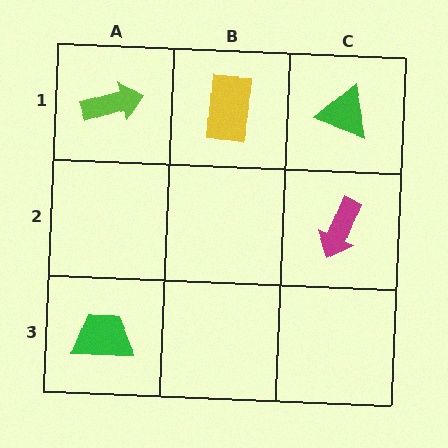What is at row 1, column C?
A green triangle.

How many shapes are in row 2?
1 shape.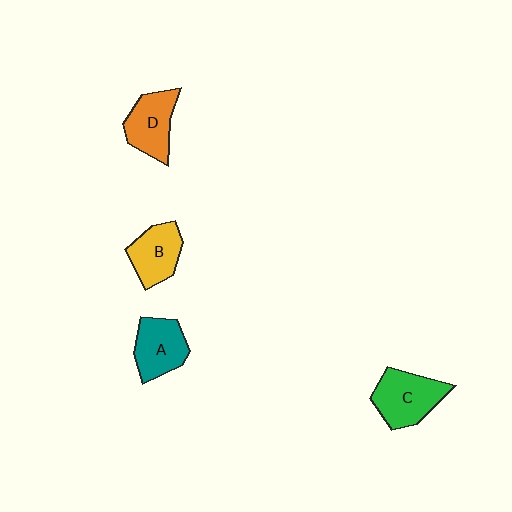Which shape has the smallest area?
Shape B (yellow).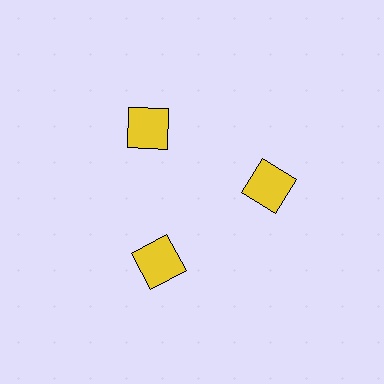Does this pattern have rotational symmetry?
Yes, this pattern has 3-fold rotational symmetry. It looks the same after rotating 120 degrees around the center.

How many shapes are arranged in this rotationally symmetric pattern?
There are 3 shapes, arranged in 3 groups of 1.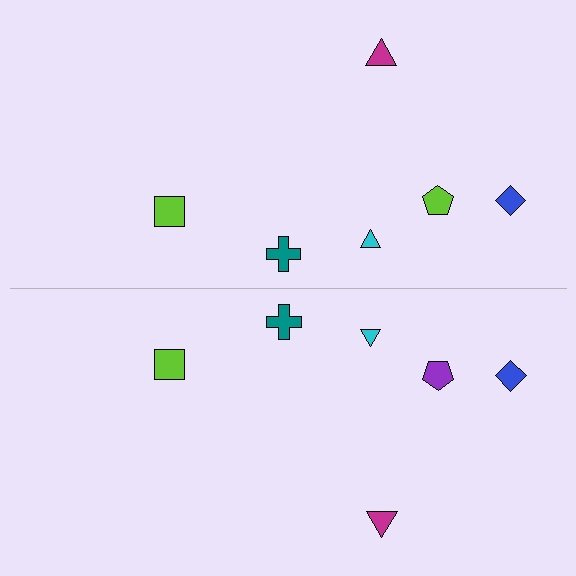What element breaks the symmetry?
The purple pentagon on the bottom side breaks the symmetry — its mirror counterpart is lime.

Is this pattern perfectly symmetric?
No, the pattern is not perfectly symmetric. The purple pentagon on the bottom side breaks the symmetry — its mirror counterpart is lime.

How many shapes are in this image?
There are 12 shapes in this image.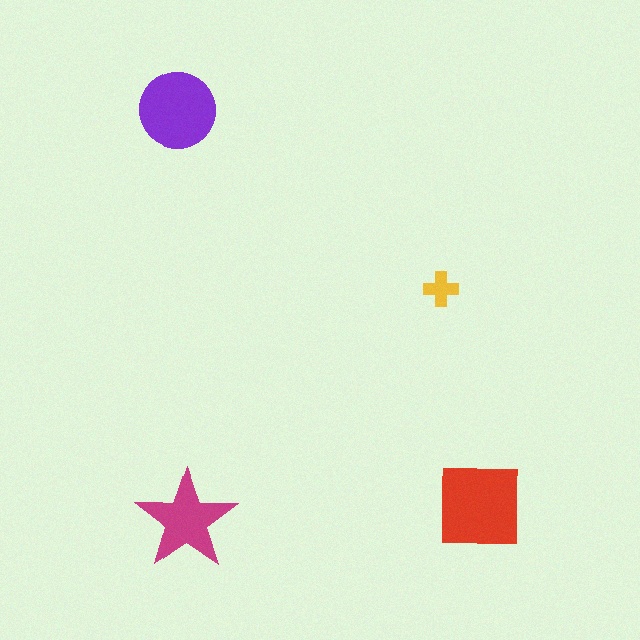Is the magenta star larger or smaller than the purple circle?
Smaller.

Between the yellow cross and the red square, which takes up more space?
The red square.